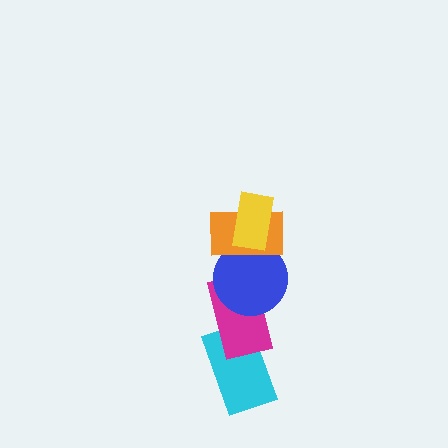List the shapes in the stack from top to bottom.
From top to bottom: the yellow rectangle, the orange rectangle, the blue circle, the magenta rectangle, the cyan rectangle.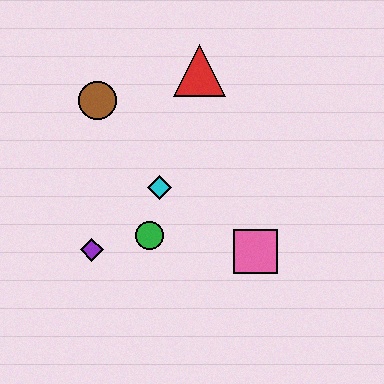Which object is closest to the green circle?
The cyan diamond is closest to the green circle.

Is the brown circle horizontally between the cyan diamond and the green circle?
No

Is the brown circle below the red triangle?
Yes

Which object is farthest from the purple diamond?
The red triangle is farthest from the purple diamond.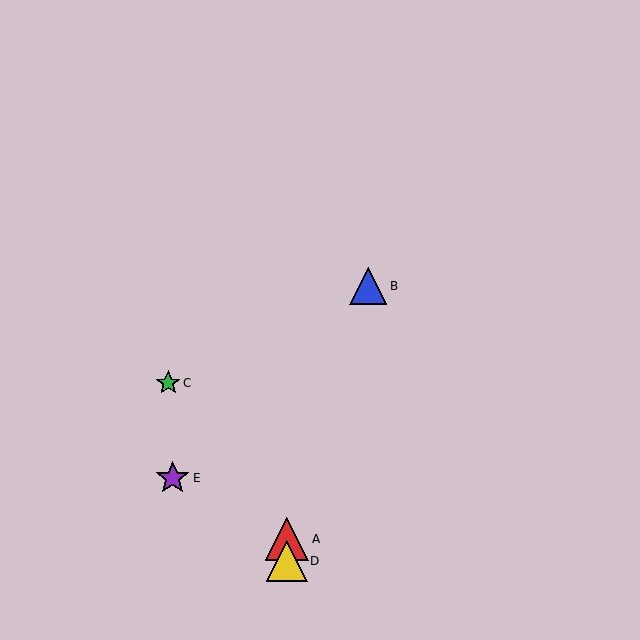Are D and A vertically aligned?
Yes, both are at x≈287.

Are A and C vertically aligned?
No, A is at x≈287 and C is at x≈168.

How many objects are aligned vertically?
2 objects (A, D) are aligned vertically.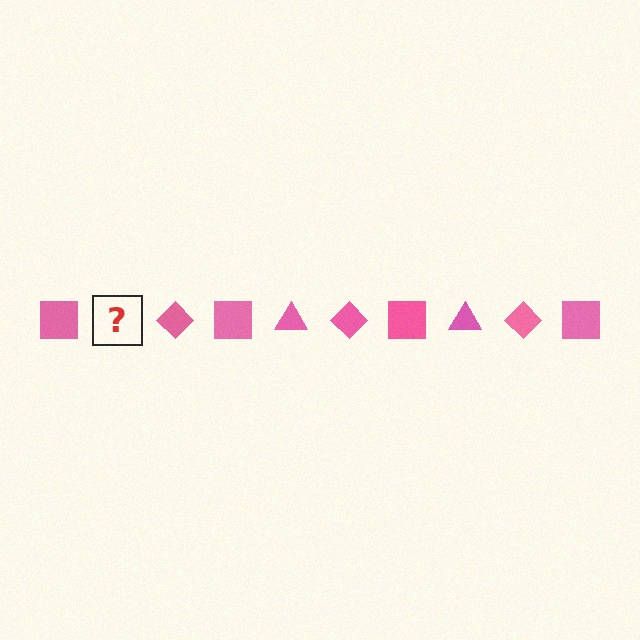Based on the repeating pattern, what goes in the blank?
The blank should be a pink triangle.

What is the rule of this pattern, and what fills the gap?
The rule is that the pattern cycles through square, triangle, diamond shapes in pink. The gap should be filled with a pink triangle.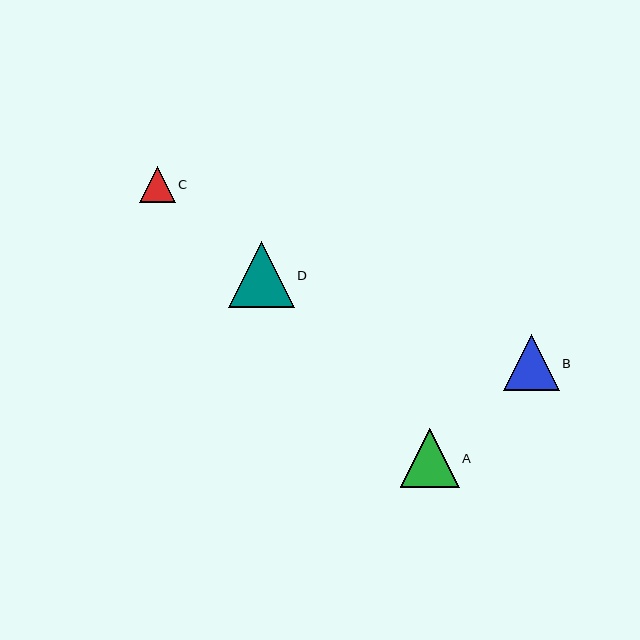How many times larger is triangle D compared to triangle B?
Triangle D is approximately 1.2 times the size of triangle B.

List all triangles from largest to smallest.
From largest to smallest: D, A, B, C.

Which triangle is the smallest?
Triangle C is the smallest with a size of approximately 36 pixels.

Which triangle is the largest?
Triangle D is the largest with a size of approximately 66 pixels.